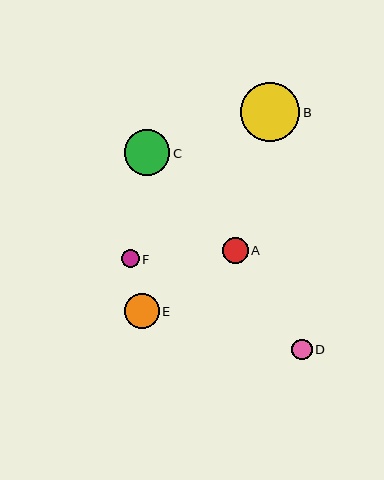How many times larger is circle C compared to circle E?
Circle C is approximately 1.3 times the size of circle E.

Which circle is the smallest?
Circle F is the smallest with a size of approximately 18 pixels.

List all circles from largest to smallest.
From largest to smallest: B, C, E, A, D, F.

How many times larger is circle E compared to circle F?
Circle E is approximately 2.0 times the size of circle F.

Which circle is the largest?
Circle B is the largest with a size of approximately 60 pixels.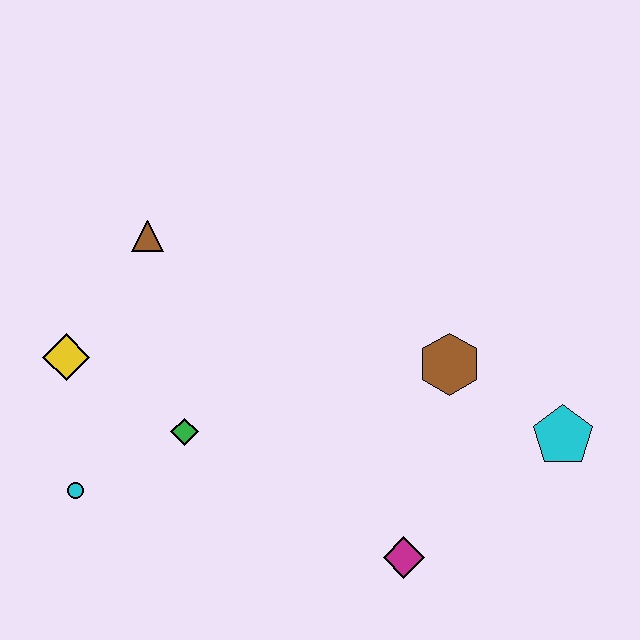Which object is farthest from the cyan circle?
The cyan pentagon is farthest from the cyan circle.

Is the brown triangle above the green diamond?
Yes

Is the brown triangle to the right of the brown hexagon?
No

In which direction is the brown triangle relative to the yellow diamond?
The brown triangle is above the yellow diamond.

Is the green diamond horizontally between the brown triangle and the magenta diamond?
Yes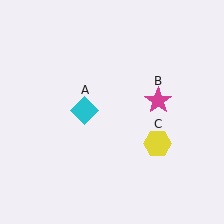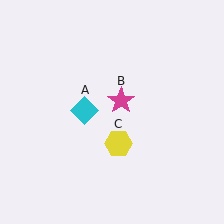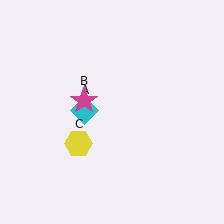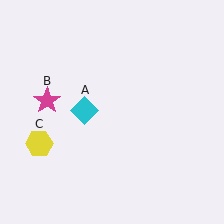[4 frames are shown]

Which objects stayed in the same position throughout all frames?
Cyan diamond (object A) remained stationary.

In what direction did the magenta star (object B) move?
The magenta star (object B) moved left.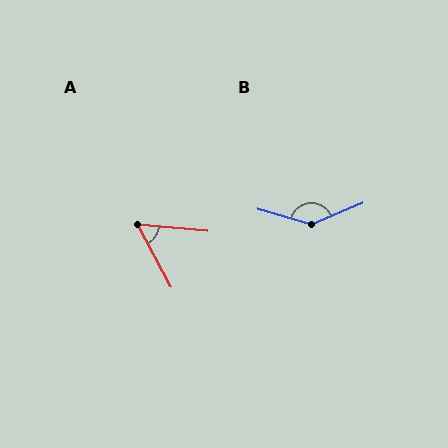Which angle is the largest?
B, at approximately 141 degrees.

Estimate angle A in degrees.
Approximately 56 degrees.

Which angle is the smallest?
A, at approximately 56 degrees.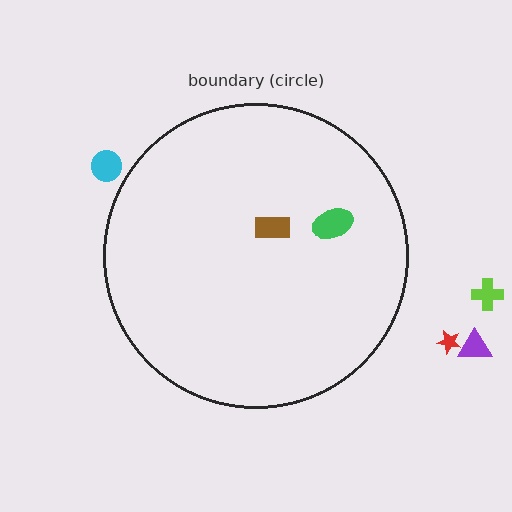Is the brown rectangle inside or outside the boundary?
Inside.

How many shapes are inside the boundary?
2 inside, 4 outside.